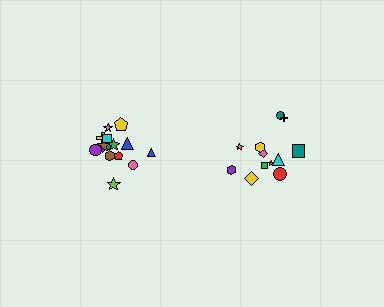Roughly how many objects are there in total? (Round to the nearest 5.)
Roughly 25 objects in total.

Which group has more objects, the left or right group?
The left group.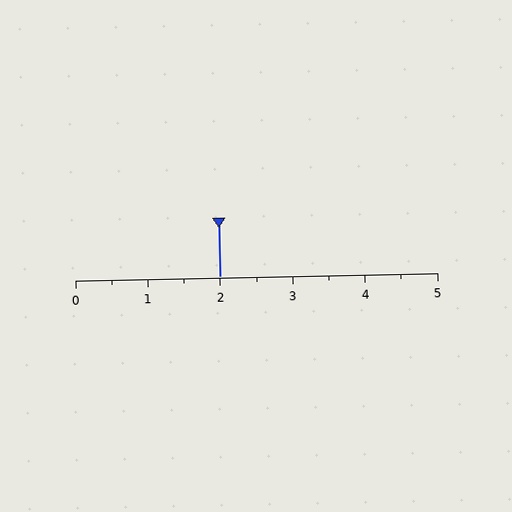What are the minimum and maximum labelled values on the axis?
The axis runs from 0 to 5.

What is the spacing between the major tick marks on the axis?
The major ticks are spaced 1 apart.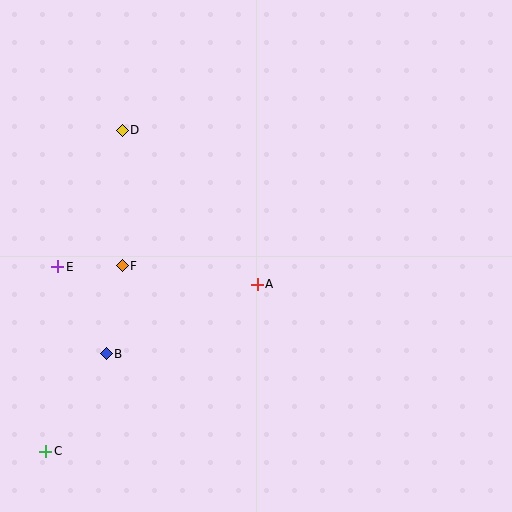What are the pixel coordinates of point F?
Point F is at (122, 266).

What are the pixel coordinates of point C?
Point C is at (46, 451).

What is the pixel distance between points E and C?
The distance between E and C is 185 pixels.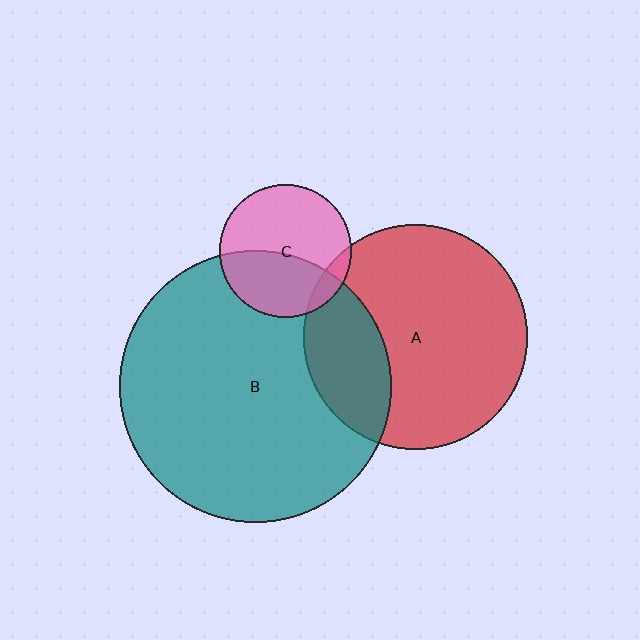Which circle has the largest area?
Circle B (teal).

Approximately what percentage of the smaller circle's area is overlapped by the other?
Approximately 10%.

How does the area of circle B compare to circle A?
Approximately 1.5 times.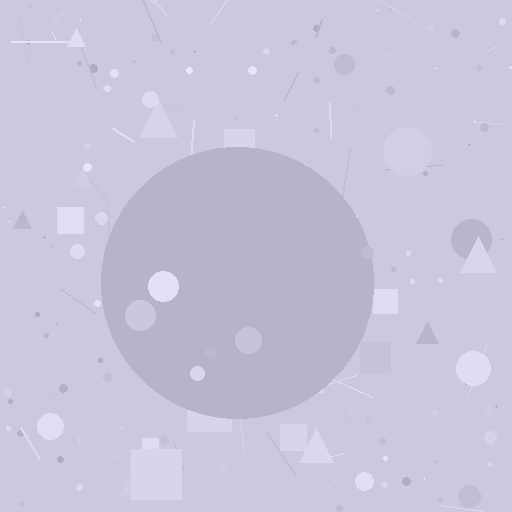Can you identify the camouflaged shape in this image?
The camouflaged shape is a circle.